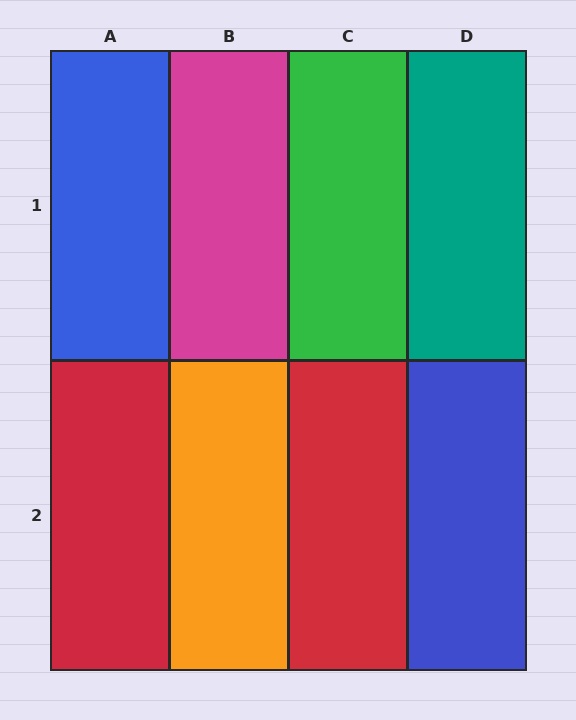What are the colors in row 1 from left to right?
Blue, magenta, green, teal.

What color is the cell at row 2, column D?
Blue.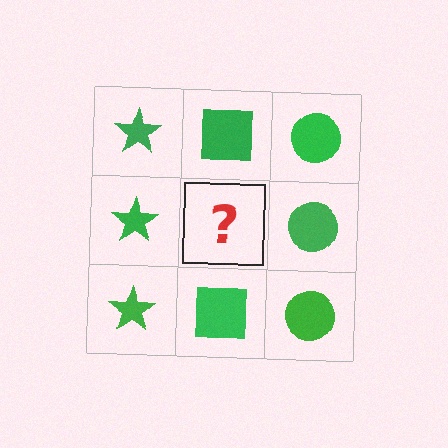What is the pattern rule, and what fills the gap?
The rule is that each column has a consistent shape. The gap should be filled with a green square.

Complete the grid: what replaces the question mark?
The question mark should be replaced with a green square.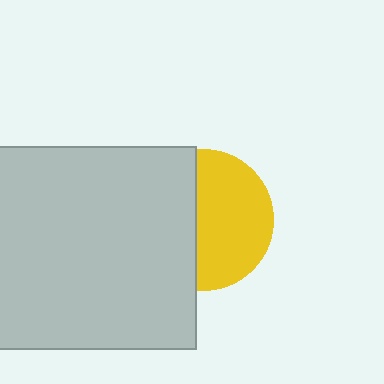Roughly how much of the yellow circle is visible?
About half of it is visible (roughly 55%).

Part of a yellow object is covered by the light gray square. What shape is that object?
It is a circle.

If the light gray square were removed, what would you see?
You would see the complete yellow circle.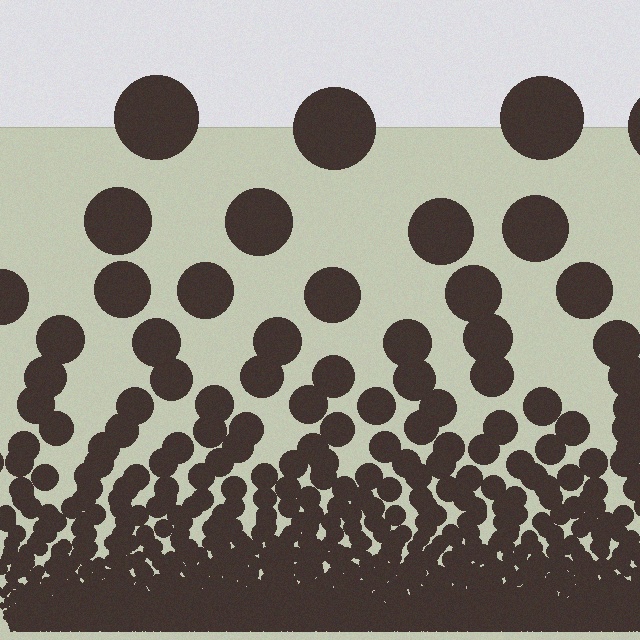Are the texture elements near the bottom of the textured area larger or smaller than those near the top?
Smaller. The gradient is inverted — elements near the bottom are smaller and denser.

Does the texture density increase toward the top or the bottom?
Density increases toward the bottom.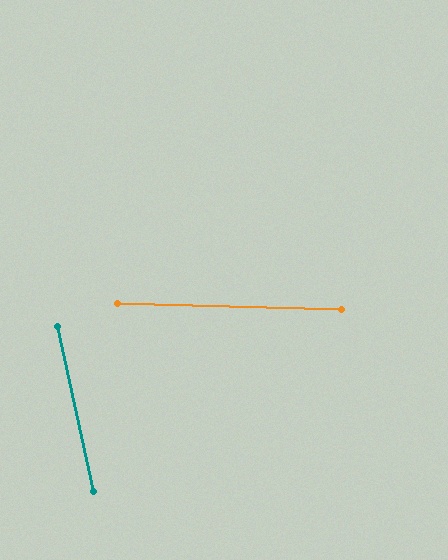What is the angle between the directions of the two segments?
Approximately 76 degrees.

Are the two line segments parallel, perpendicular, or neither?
Neither parallel nor perpendicular — they differ by about 76°.